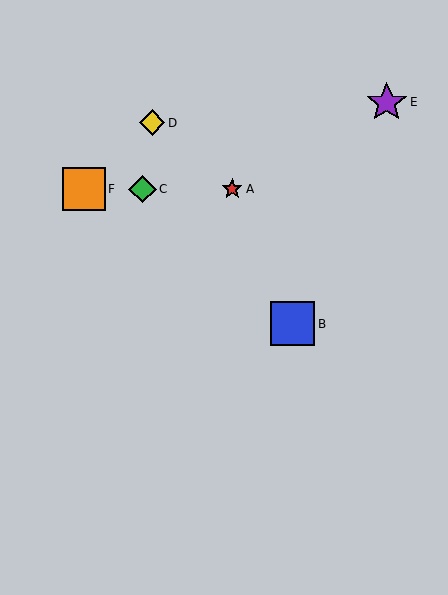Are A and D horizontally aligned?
No, A is at y≈189 and D is at y≈123.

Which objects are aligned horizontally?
Objects A, C, F are aligned horizontally.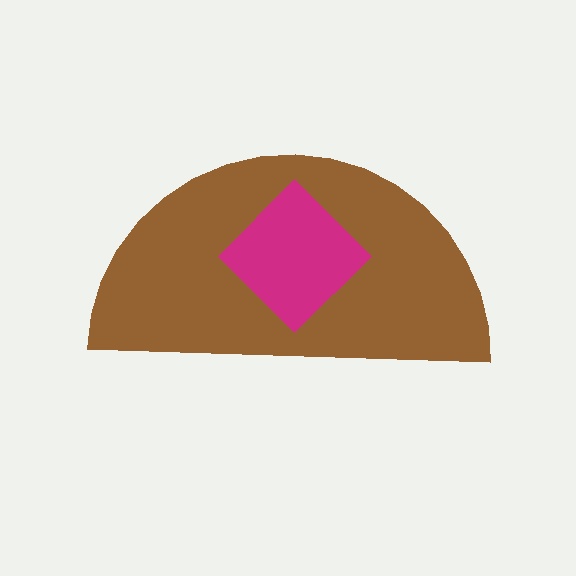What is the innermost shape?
The magenta diamond.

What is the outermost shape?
The brown semicircle.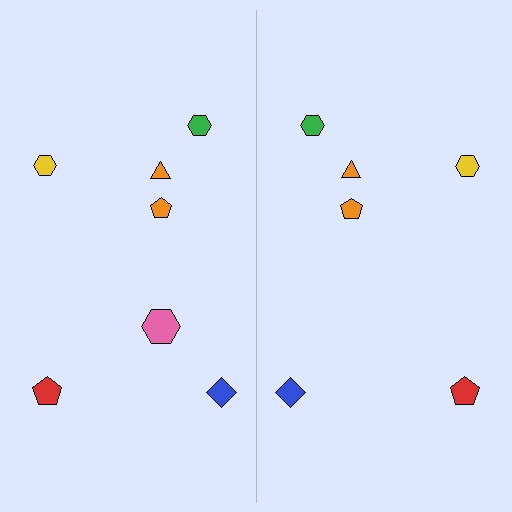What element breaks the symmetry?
A pink hexagon is missing from the right side.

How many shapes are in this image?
There are 13 shapes in this image.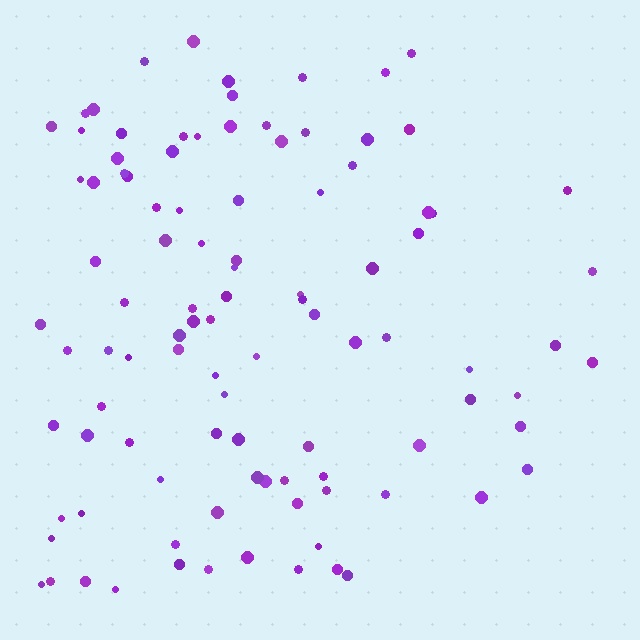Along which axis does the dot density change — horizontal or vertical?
Horizontal.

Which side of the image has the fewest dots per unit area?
The right.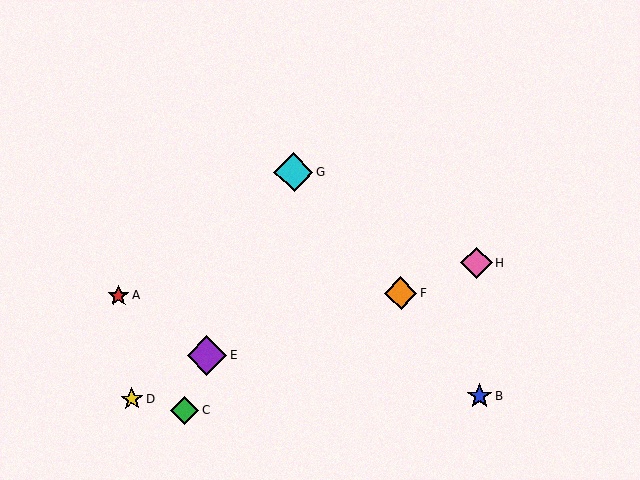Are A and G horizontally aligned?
No, A is at y≈296 and G is at y≈172.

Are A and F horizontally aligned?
Yes, both are at y≈296.